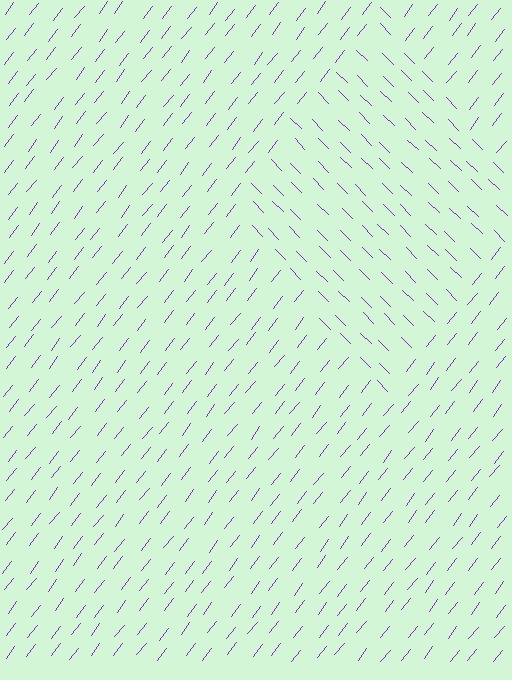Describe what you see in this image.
The image is filled with small purple line segments. A diamond region in the image has lines oriented differently from the surrounding lines, creating a visible texture boundary.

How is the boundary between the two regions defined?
The boundary is defined purely by a change in line orientation (approximately 83 degrees difference). All lines are the same color and thickness.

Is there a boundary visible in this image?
Yes, there is a texture boundary formed by a change in line orientation.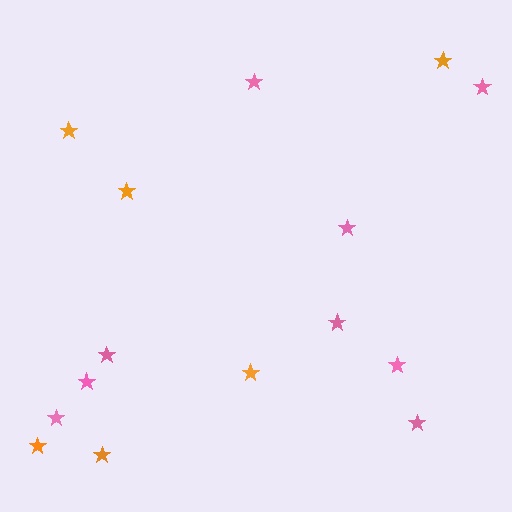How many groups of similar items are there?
There are 2 groups: one group of pink stars (9) and one group of orange stars (6).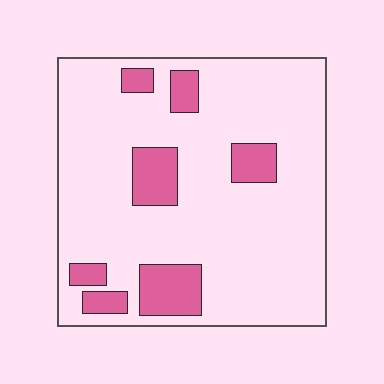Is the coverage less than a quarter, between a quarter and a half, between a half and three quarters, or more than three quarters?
Less than a quarter.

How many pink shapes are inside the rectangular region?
7.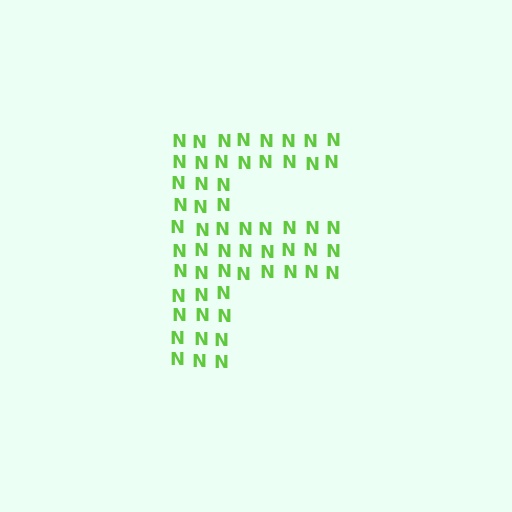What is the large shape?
The large shape is the letter F.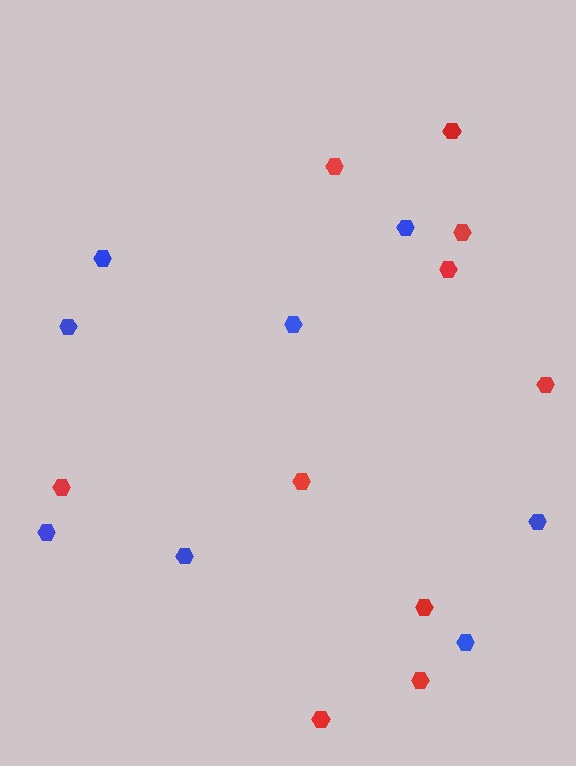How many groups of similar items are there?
There are 2 groups: one group of blue hexagons (8) and one group of red hexagons (10).